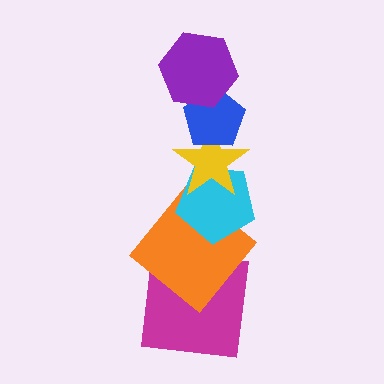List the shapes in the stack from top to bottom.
From top to bottom: the purple hexagon, the blue pentagon, the yellow star, the cyan pentagon, the orange diamond, the magenta square.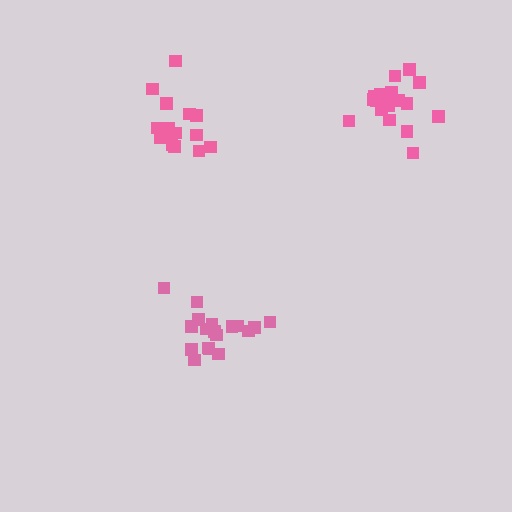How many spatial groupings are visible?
There are 3 spatial groupings.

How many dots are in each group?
Group 1: 19 dots, Group 2: 17 dots, Group 3: 18 dots (54 total).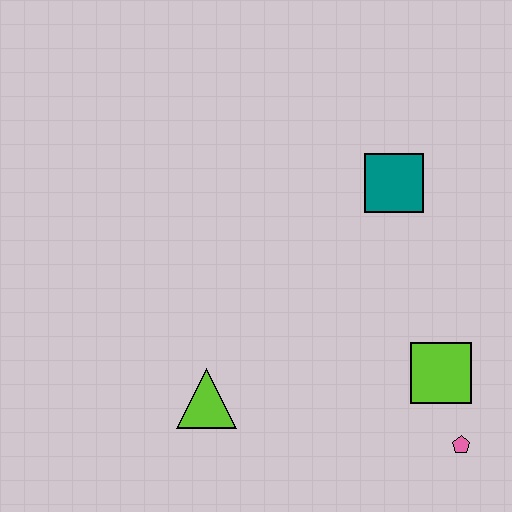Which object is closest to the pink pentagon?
The lime square is closest to the pink pentagon.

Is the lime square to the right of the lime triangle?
Yes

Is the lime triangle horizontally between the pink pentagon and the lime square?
No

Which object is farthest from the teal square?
The lime triangle is farthest from the teal square.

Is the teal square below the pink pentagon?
No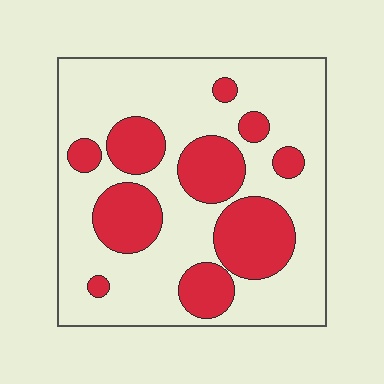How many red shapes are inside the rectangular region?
10.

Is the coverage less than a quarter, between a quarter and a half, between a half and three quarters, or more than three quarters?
Between a quarter and a half.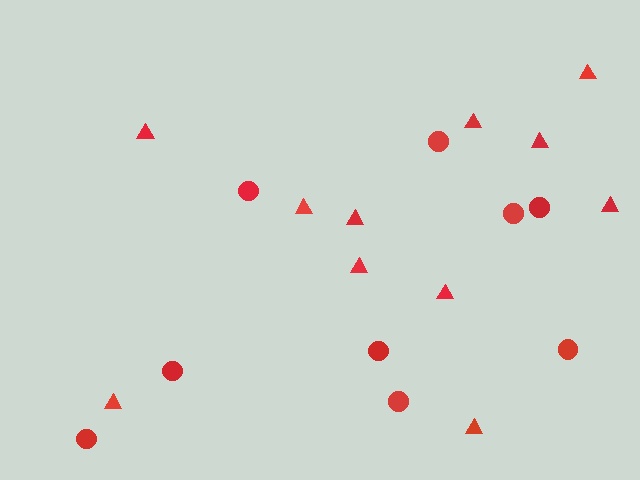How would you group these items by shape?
There are 2 groups: one group of triangles (11) and one group of circles (9).